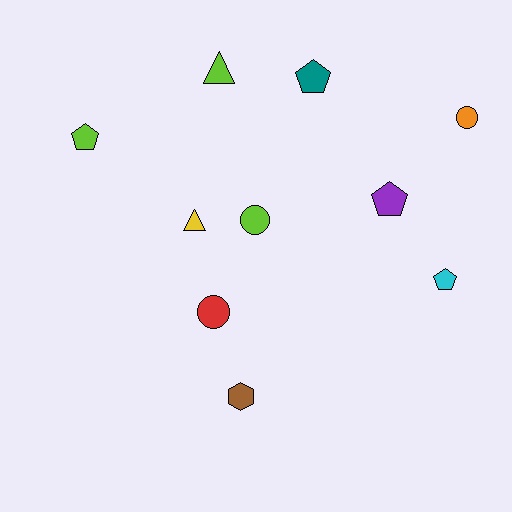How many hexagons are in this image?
There is 1 hexagon.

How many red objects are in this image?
There is 1 red object.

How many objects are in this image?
There are 10 objects.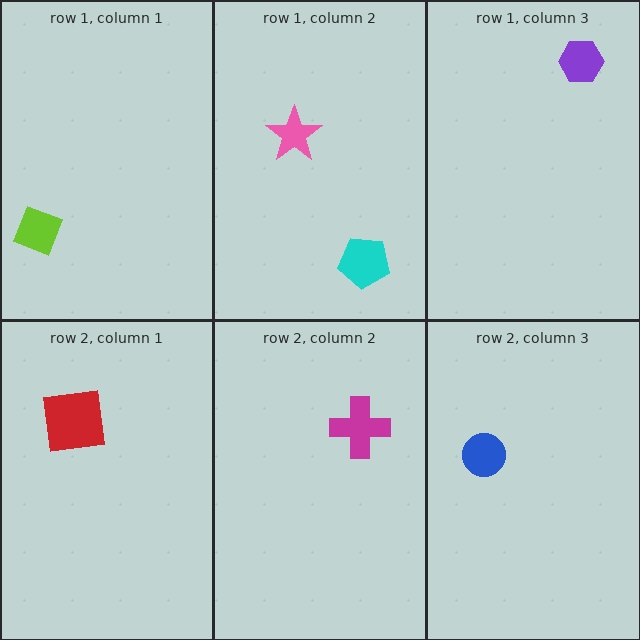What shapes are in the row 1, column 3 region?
The purple hexagon.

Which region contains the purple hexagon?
The row 1, column 3 region.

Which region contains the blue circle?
The row 2, column 3 region.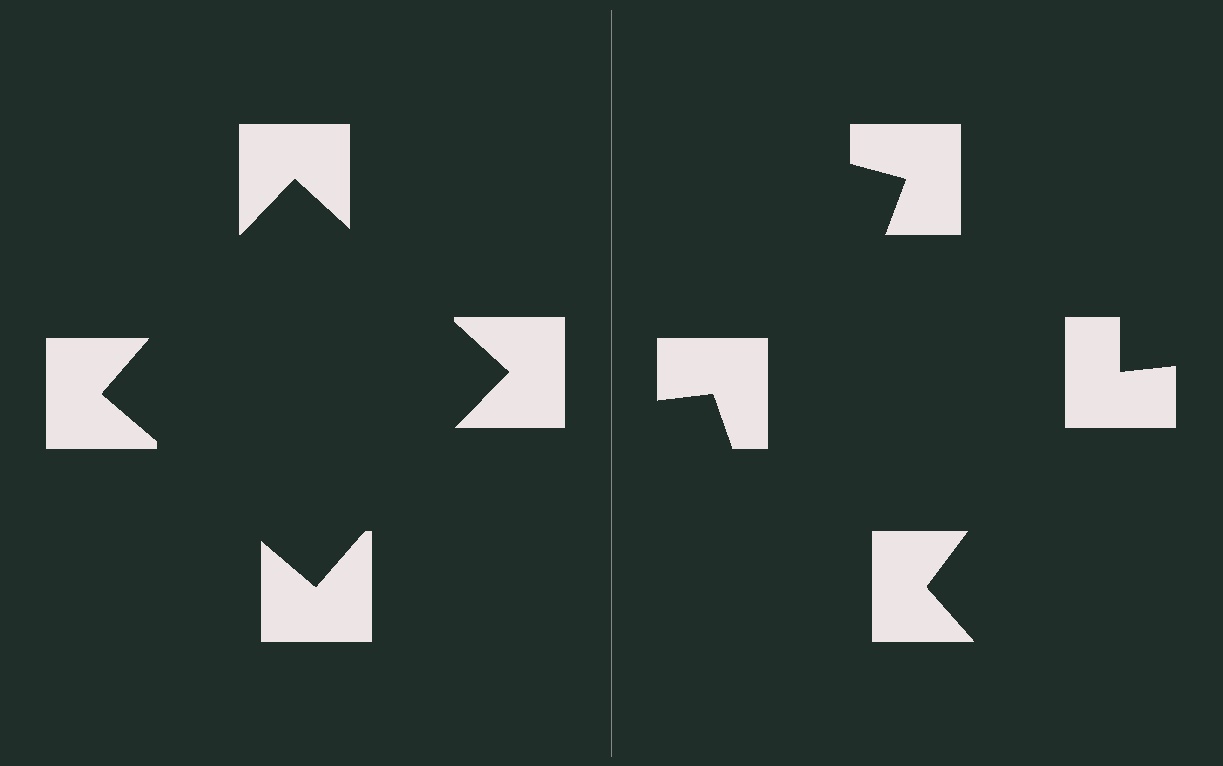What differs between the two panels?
The notched squares are positioned identically on both sides; only the wedge orientations differ. On the left they align to a square; on the right they are misaligned.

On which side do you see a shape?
An illusory square appears on the left side. On the right side the wedge cuts are rotated, so no coherent shape forms.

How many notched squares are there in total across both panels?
8 — 4 on each side.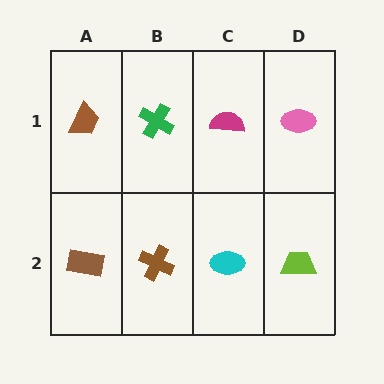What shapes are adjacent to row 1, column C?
A cyan ellipse (row 2, column C), a green cross (row 1, column B), a pink ellipse (row 1, column D).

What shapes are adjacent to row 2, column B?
A green cross (row 1, column B), a brown rectangle (row 2, column A), a cyan ellipse (row 2, column C).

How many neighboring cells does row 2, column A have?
2.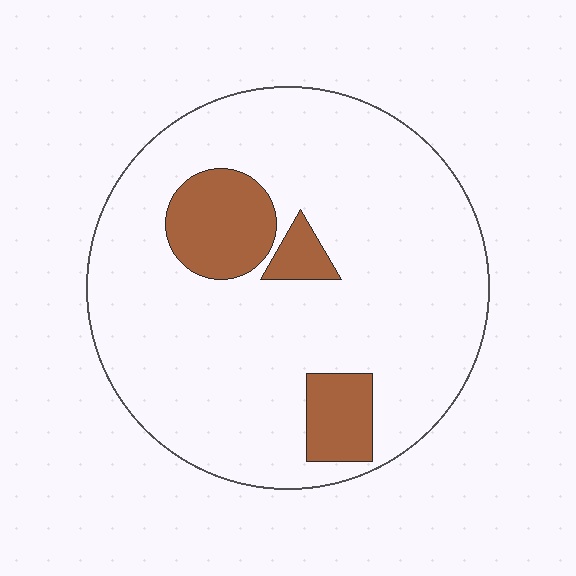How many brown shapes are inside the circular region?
3.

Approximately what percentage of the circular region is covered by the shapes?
Approximately 15%.